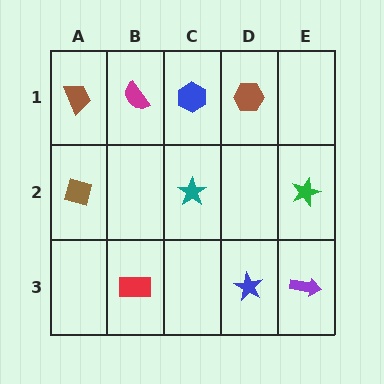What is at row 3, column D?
A blue star.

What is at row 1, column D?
A brown hexagon.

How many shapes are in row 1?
4 shapes.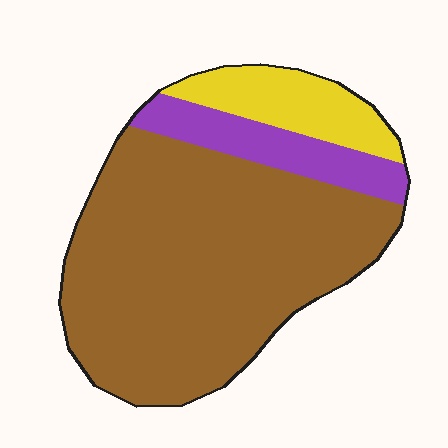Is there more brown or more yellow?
Brown.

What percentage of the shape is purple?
Purple takes up about one eighth (1/8) of the shape.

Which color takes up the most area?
Brown, at roughly 75%.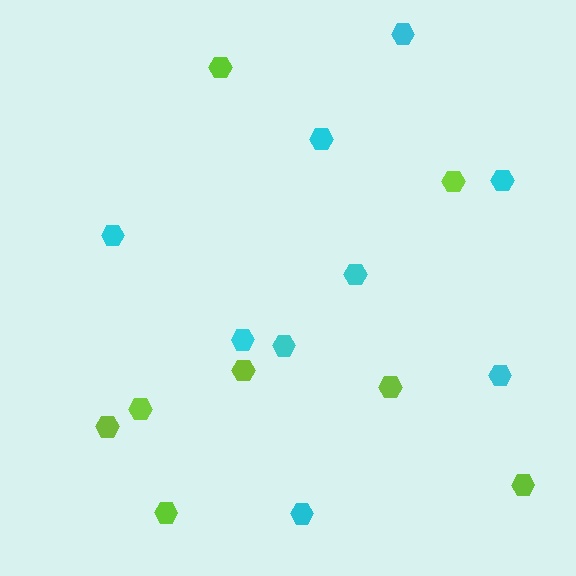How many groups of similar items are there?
There are 2 groups: one group of lime hexagons (8) and one group of cyan hexagons (9).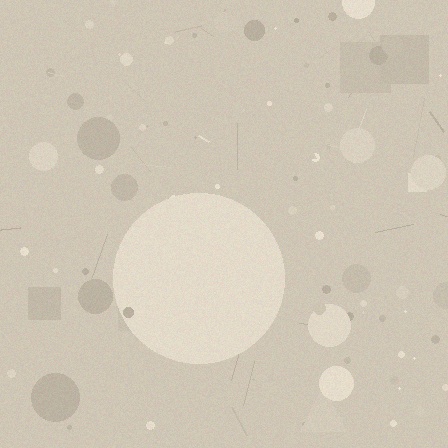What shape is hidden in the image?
A circle is hidden in the image.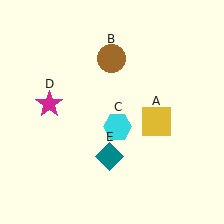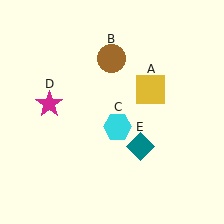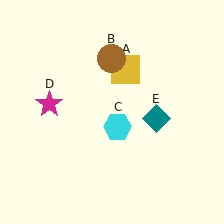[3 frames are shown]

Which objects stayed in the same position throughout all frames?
Brown circle (object B) and cyan hexagon (object C) and magenta star (object D) remained stationary.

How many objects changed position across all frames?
2 objects changed position: yellow square (object A), teal diamond (object E).